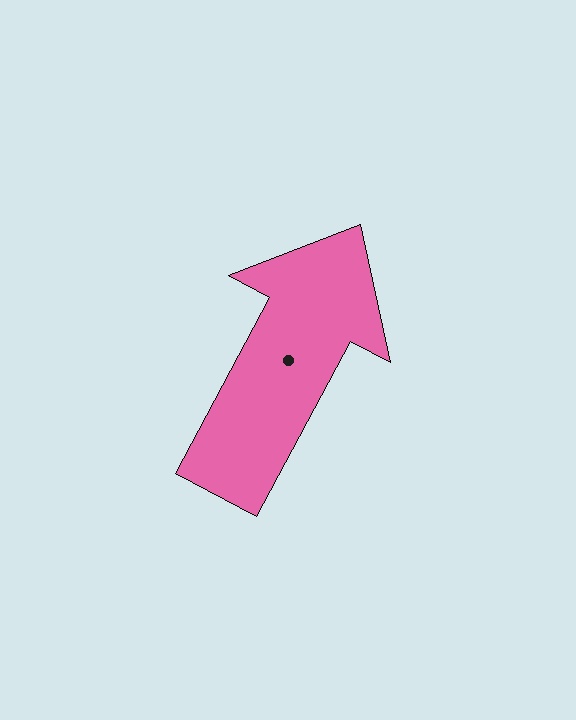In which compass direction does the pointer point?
Northeast.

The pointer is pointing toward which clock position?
Roughly 1 o'clock.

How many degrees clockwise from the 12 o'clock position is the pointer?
Approximately 28 degrees.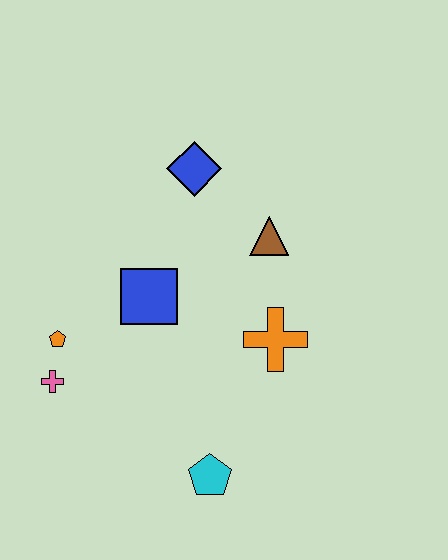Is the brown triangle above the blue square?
Yes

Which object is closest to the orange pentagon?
The pink cross is closest to the orange pentagon.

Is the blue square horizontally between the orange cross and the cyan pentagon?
No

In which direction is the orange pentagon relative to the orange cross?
The orange pentagon is to the left of the orange cross.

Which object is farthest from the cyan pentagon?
The blue diamond is farthest from the cyan pentagon.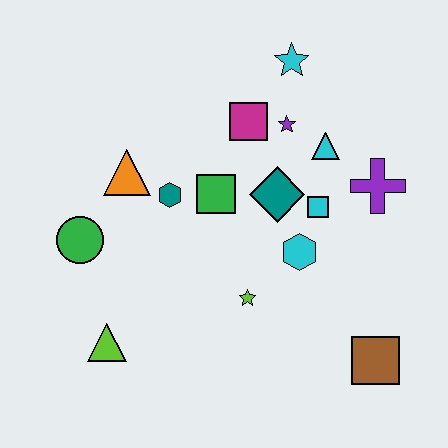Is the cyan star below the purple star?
No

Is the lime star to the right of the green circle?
Yes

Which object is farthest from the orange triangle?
The brown square is farthest from the orange triangle.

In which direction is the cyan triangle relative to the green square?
The cyan triangle is to the right of the green square.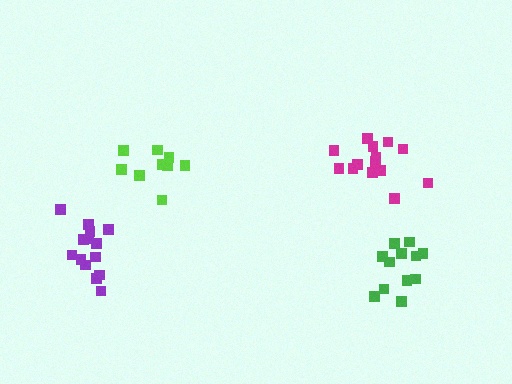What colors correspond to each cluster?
The clusters are colored: green, magenta, lime, purple.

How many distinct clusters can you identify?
There are 4 distinct clusters.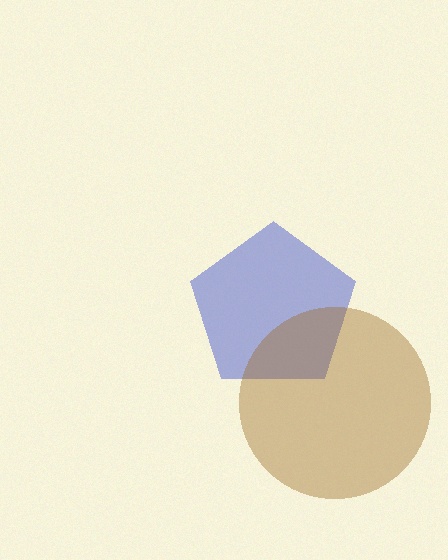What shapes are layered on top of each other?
The layered shapes are: a blue pentagon, a brown circle.